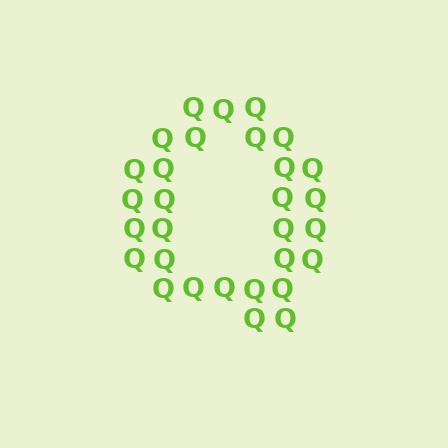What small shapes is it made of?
It is made of small letter Q's.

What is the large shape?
The large shape is the letter Q.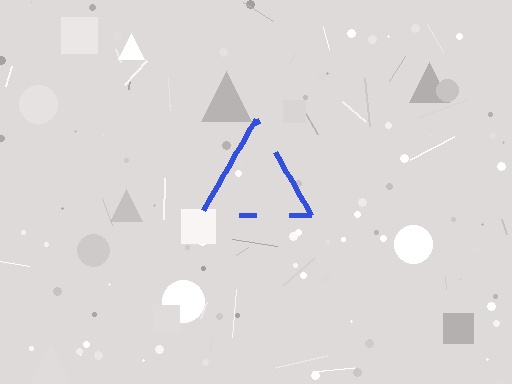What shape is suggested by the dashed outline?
The dashed outline suggests a triangle.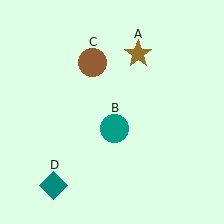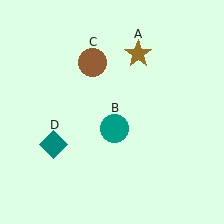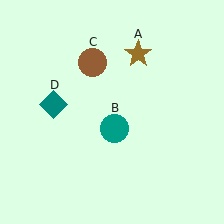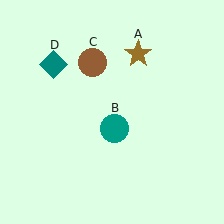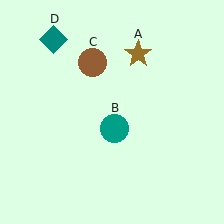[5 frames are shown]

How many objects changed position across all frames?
1 object changed position: teal diamond (object D).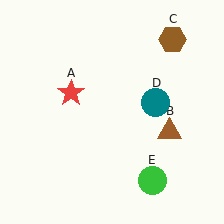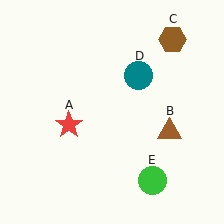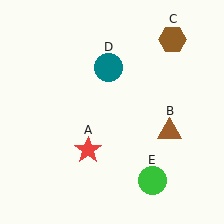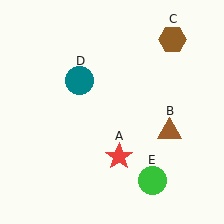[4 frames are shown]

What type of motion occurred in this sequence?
The red star (object A), teal circle (object D) rotated counterclockwise around the center of the scene.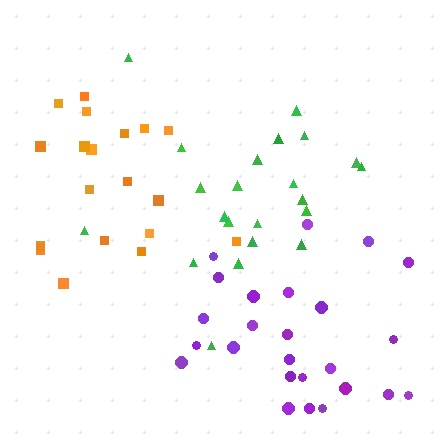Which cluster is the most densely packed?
Purple.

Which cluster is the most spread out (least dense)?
Green.